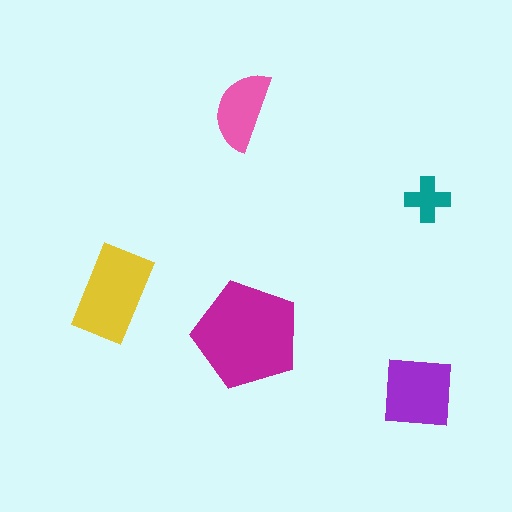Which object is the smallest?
The teal cross.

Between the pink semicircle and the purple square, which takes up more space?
The purple square.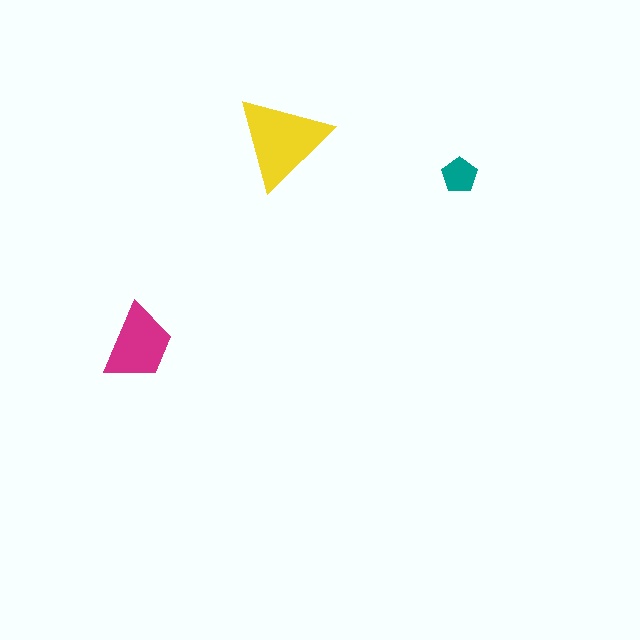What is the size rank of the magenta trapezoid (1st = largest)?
2nd.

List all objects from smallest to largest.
The teal pentagon, the magenta trapezoid, the yellow triangle.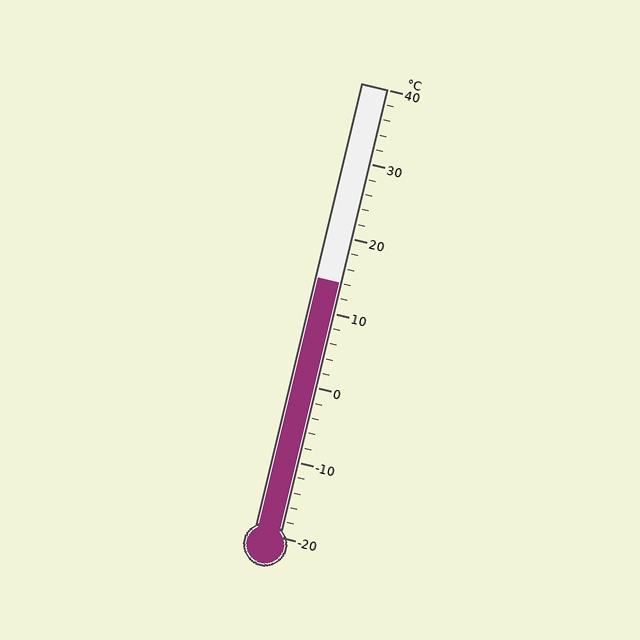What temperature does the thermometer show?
The thermometer shows approximately 14°C.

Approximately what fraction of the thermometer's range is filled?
The thermometer is filled to approximately 55% of its range.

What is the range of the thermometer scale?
The thermometer scale ranges from -20°C to 40°C.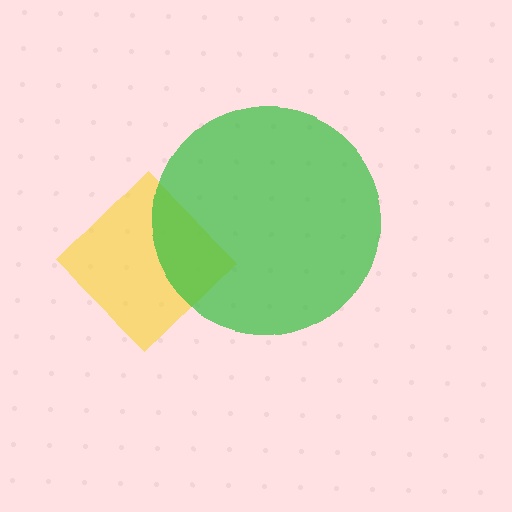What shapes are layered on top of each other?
The layered shapes are: a yellow diamond, a green circle.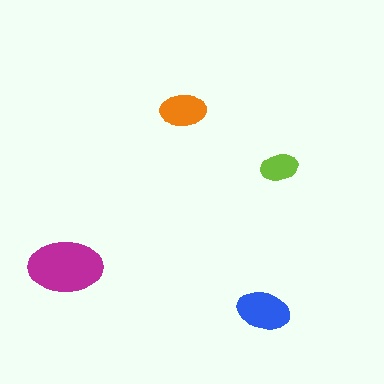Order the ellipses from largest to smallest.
the magenta one, the blue one, the orange one, the lime one.